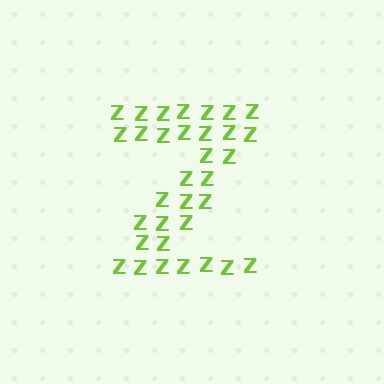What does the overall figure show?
The overall figure shows the letter Z.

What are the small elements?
The small elements are letter Z's.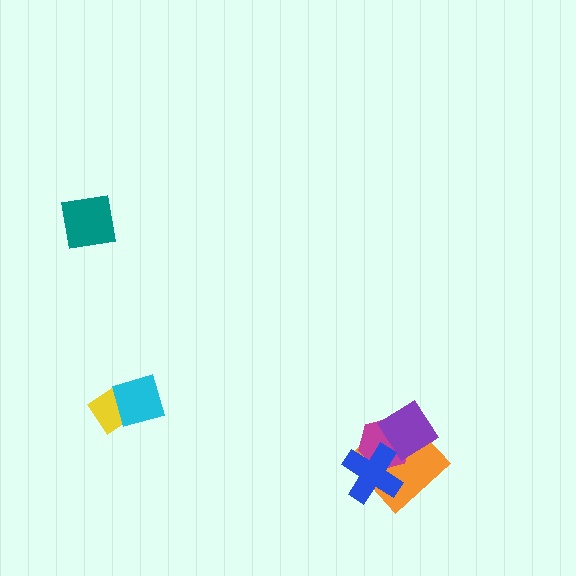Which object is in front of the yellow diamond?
The cyan diamond is in front of the yellow diamond.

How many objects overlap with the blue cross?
2 objects overlap with the blue cross.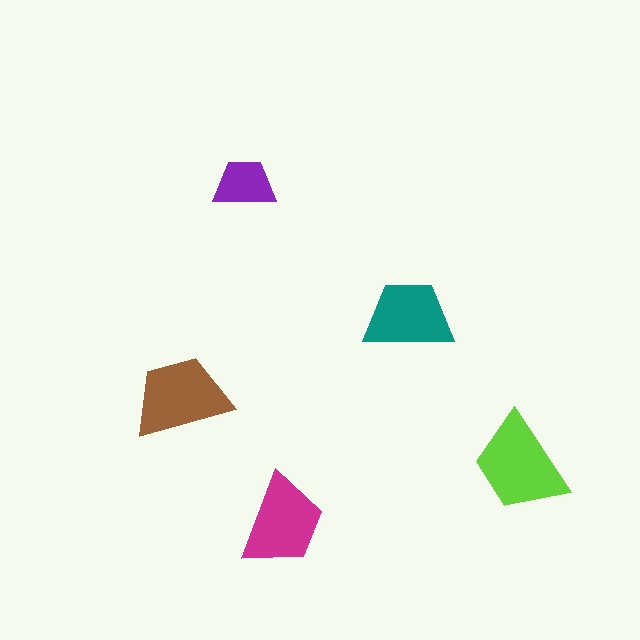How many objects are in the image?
There are 5 objects in the image.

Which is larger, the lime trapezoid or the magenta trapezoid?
The lime one.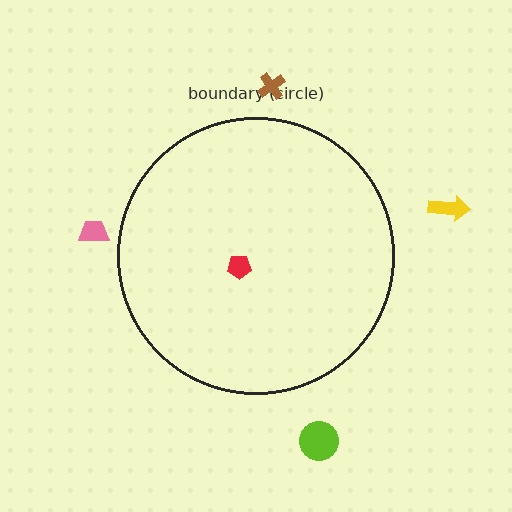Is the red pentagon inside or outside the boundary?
Inside.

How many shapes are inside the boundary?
1 inside, 4 outside.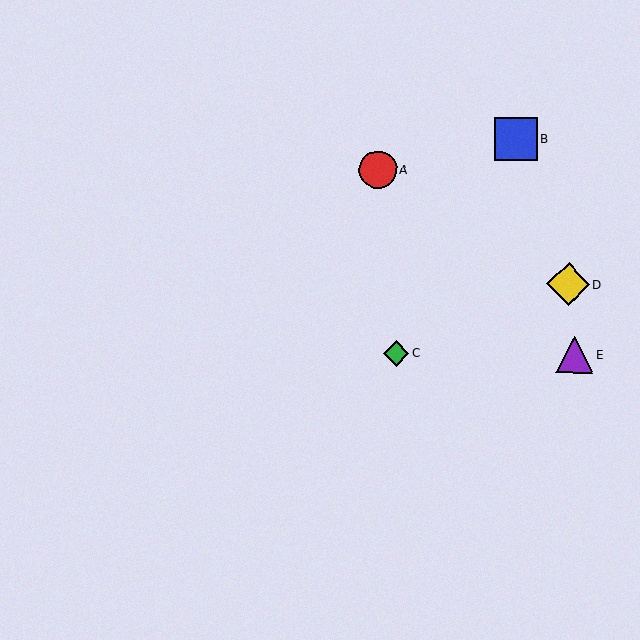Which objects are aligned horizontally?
Objects C, E are aligned horizontally.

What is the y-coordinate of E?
Object E is at y≈355.